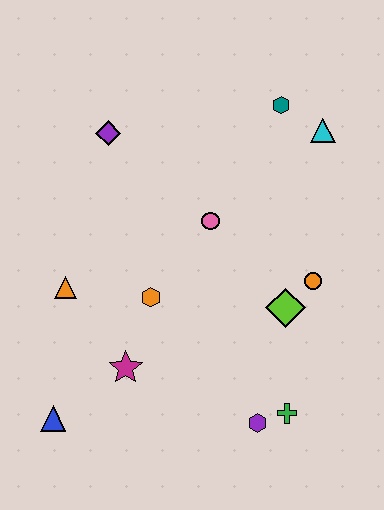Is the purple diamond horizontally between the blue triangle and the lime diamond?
Yes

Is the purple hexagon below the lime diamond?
Yes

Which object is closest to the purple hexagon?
The green cross is closest to the purple hexagon.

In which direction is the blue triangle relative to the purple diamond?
The blue triangle is below the purple diamond.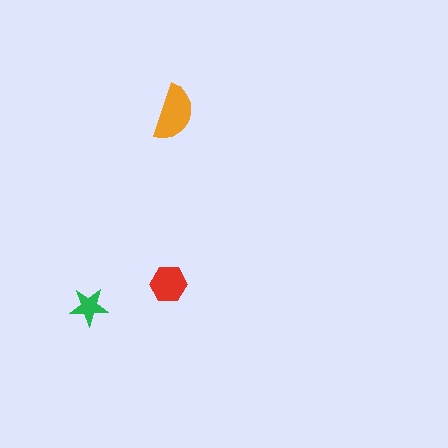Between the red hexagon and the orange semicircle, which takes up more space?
The orange semicircle.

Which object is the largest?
The orange semicircle.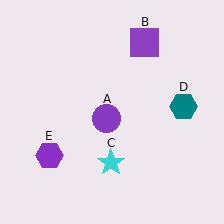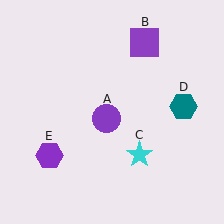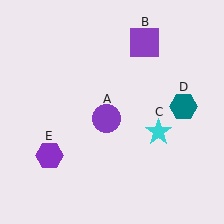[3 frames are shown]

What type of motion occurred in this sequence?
The cyan star (object C) rotated counterclockwise around the center of the scene.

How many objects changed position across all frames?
1 object changed position: cyan star (object C).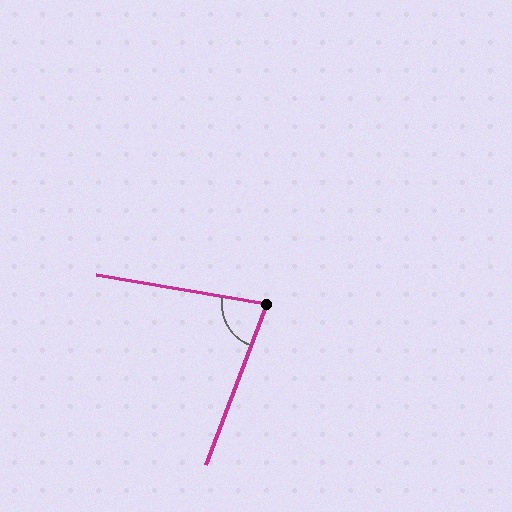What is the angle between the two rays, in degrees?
Approximately 79 degrees.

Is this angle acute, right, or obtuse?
It is acute.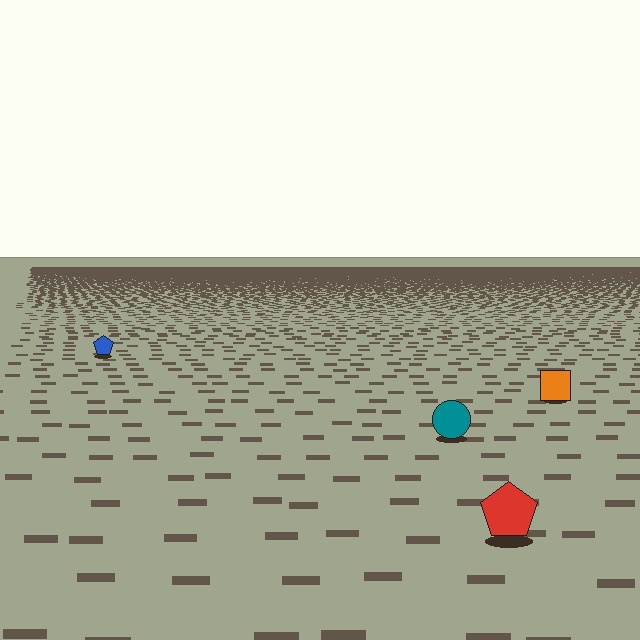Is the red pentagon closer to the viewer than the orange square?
Yes. The red pentagon is closer — you can tell from the texture gradient: the ground texture is coarser near it.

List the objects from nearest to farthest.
From nearest to farthest: the red pentagon, the teal circle, the orange square, the blue pentagon.